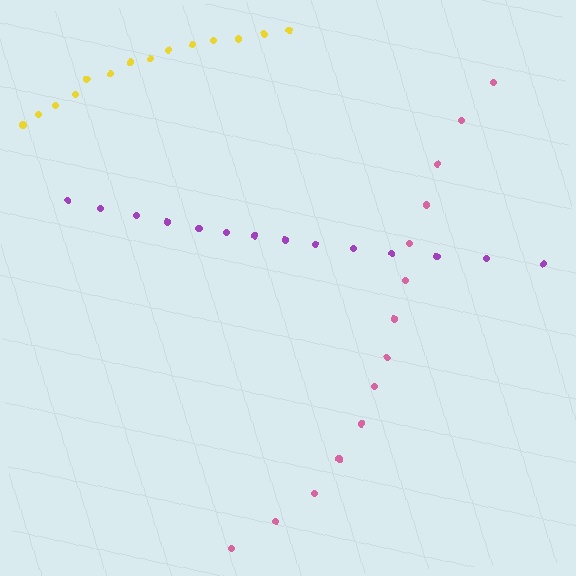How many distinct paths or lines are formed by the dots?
There are 3 distinct paths.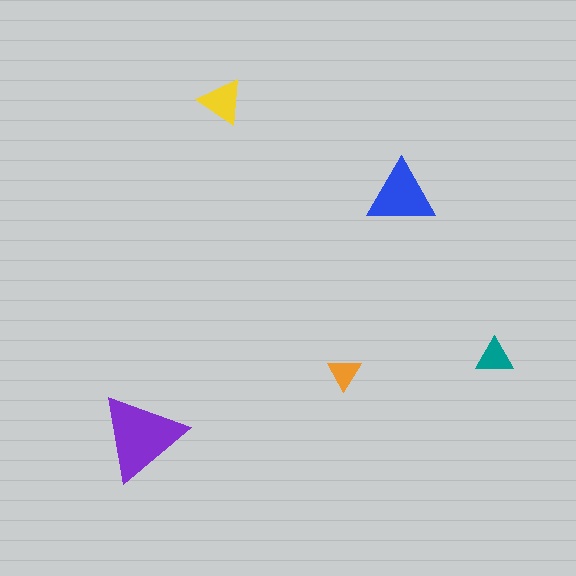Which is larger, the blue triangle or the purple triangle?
The purple one.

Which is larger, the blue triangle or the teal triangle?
The blue one.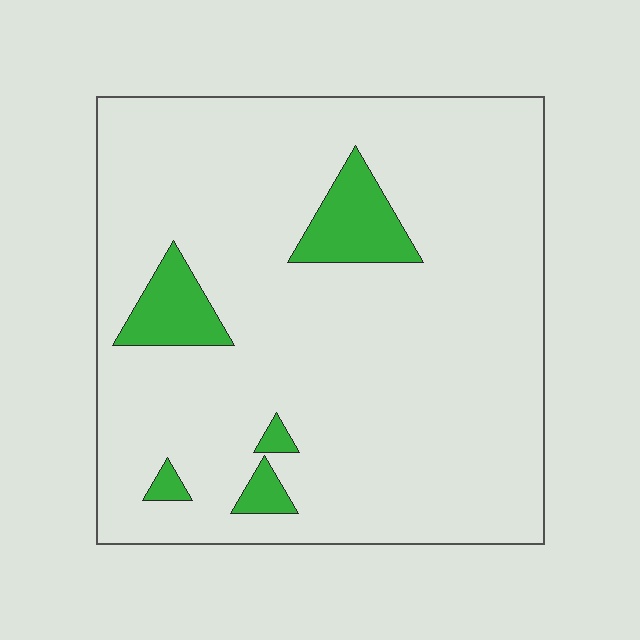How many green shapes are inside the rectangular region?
5.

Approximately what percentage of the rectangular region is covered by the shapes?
Approximately 10%.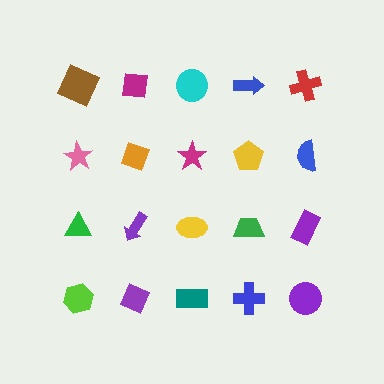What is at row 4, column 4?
A blue cross.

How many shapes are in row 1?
5 shapes.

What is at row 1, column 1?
A brown square.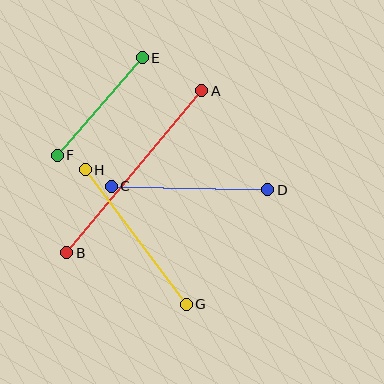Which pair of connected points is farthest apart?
Points A and B are farthest apart.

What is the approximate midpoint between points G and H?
The midpoint is at approximately (136, 237) pixels.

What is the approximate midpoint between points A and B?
The midpoint is at approximately (134, 172) pixels.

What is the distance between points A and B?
The distance is approximately 211 pixels.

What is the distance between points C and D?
The distance is approximately 157 pixels.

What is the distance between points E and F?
The distance is approximately 129 pixels.